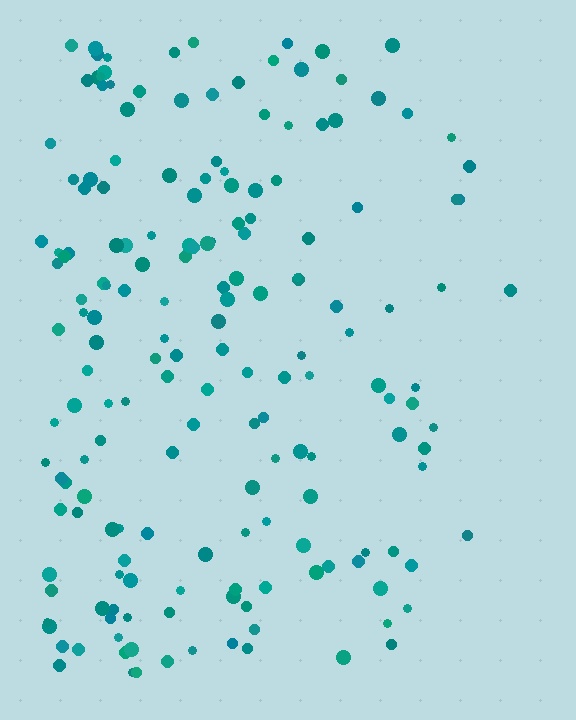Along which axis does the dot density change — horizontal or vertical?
Horizontal.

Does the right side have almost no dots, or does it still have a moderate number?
Still a moderate number, just noticeably fewer than the left.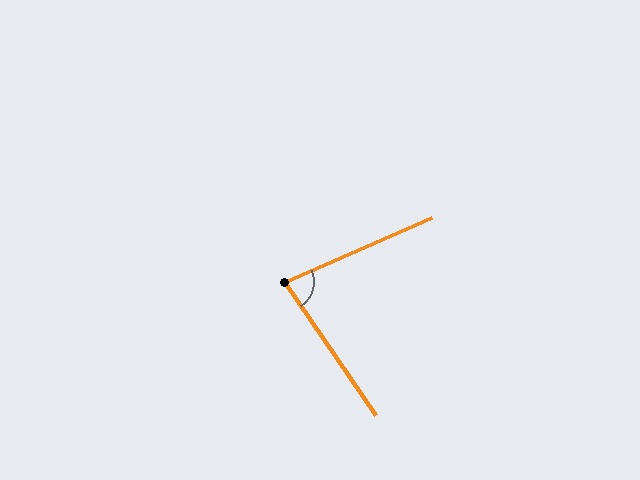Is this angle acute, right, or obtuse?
It is acute.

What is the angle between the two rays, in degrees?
Approximately 80 degrees.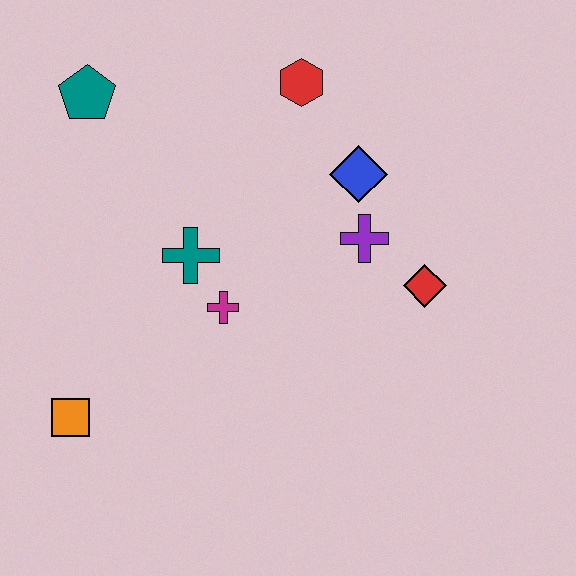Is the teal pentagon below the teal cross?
No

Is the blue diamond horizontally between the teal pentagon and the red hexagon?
No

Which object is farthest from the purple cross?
The orange square is farthest from the purple cross.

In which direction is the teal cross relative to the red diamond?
The teal cross is to the left of the red diamond.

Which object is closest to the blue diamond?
The purple cross is closest to the blue diamond.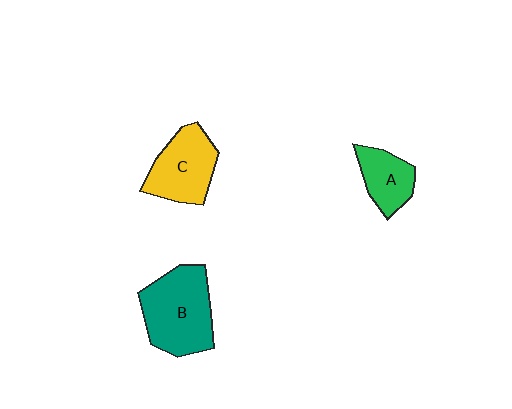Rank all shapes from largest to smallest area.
From largest to smallest: B (teal), C (yellow), A (green).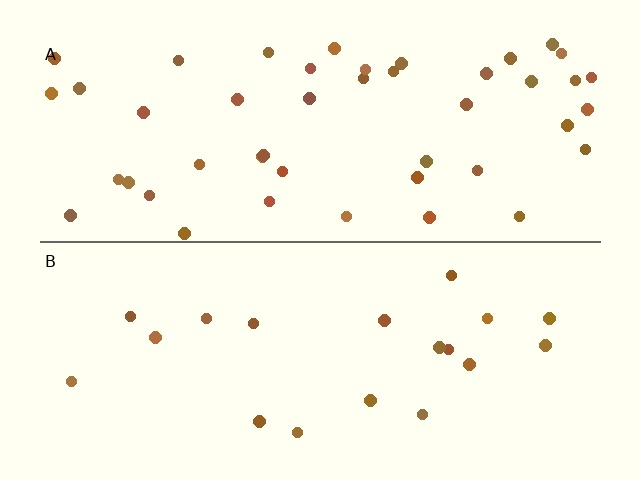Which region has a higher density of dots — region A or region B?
A (the top).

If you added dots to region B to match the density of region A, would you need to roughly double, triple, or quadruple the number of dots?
Approximately double.